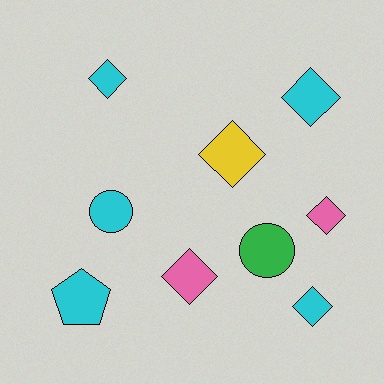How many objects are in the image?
There are 9 objects.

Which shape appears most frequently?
Diamond, with 6 objects.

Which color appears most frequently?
Cyan, with 5 objects.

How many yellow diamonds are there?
There is 1 yellow diamond.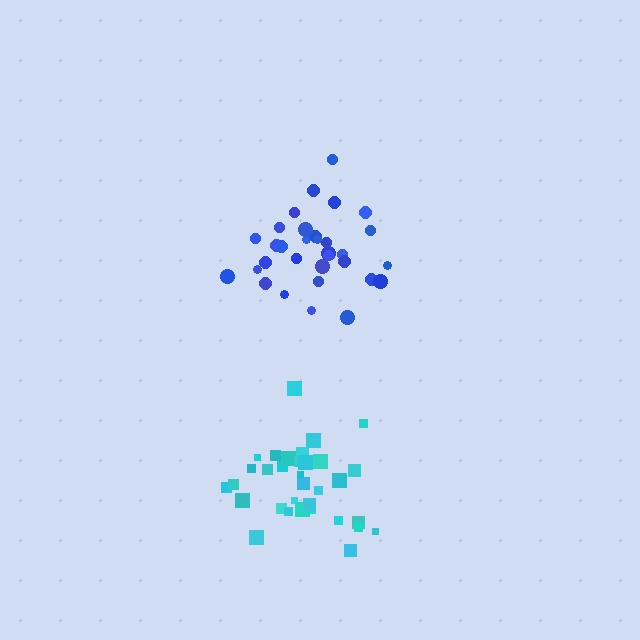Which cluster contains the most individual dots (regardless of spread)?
Cyan (33).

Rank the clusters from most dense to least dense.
cyan, blue.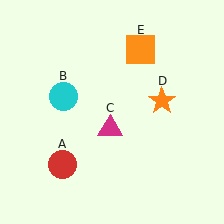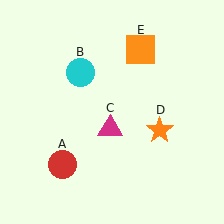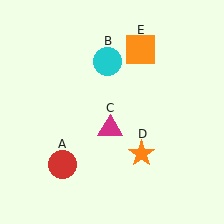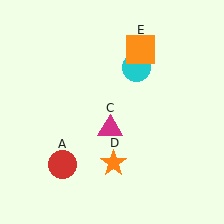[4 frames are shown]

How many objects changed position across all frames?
2 objects changed position: cyan circle (object B), orange star (object D).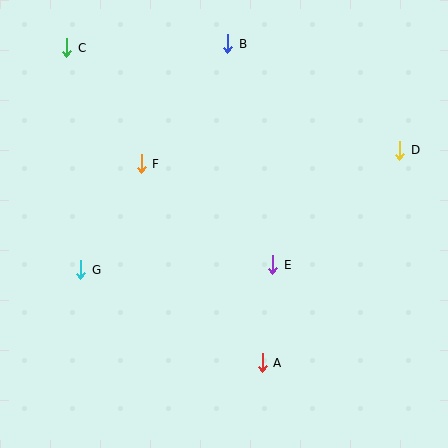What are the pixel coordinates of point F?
Point F is at (141, 164).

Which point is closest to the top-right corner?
Point D is closest to the top-right corner.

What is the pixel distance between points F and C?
The distance between F and C is 138 pixels.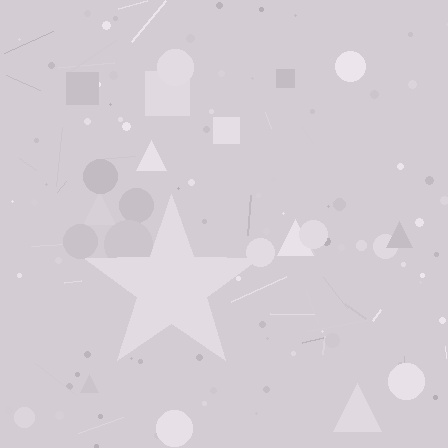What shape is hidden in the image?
A star is hidden in the image.